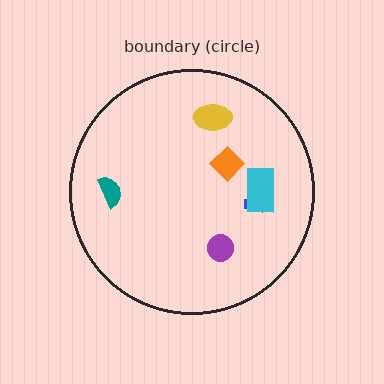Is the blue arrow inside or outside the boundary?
Inside.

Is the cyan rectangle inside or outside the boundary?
Inside.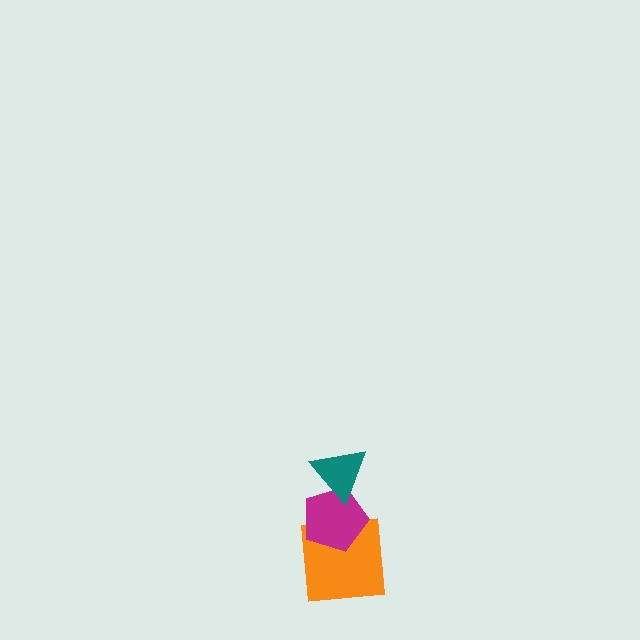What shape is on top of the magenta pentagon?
The teal triangle is on top of the magenta pentagon.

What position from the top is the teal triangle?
The teal triangle is 1st from the top.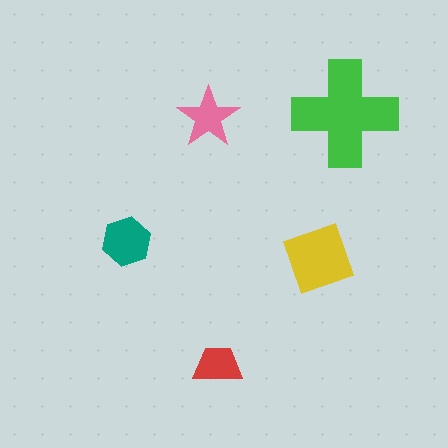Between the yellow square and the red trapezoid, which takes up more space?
The yellow square.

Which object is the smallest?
The red trapezoid.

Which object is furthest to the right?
The green cross is rightmost.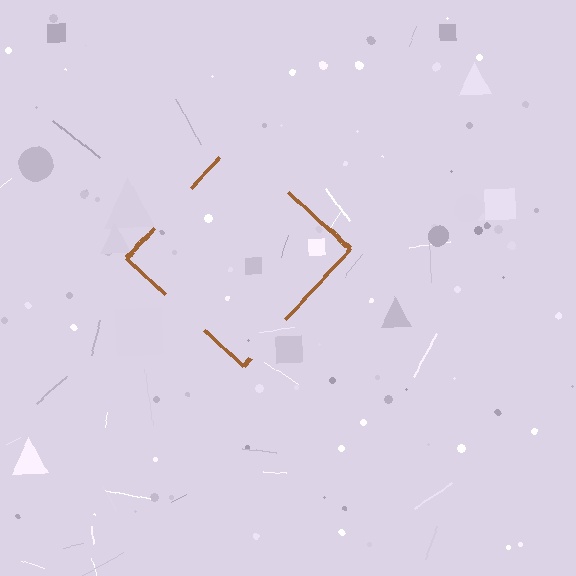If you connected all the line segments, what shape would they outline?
They would outline a diamond.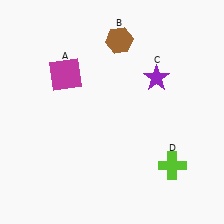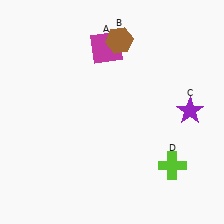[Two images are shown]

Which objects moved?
The objects that moved are: the magenta square (A), the purple star (C).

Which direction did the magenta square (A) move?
The magenta square (A) moved right.